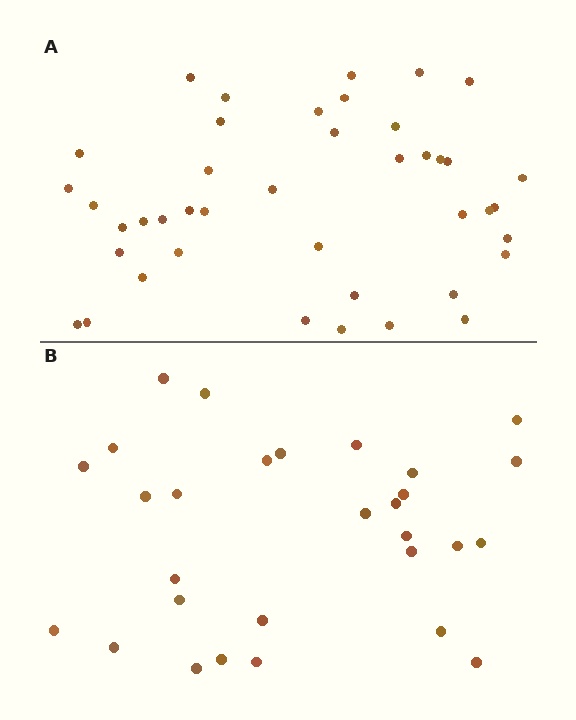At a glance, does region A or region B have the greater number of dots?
Region A (the top region) has more dots.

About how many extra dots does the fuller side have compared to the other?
Region A has approximately 15 more dots than region B.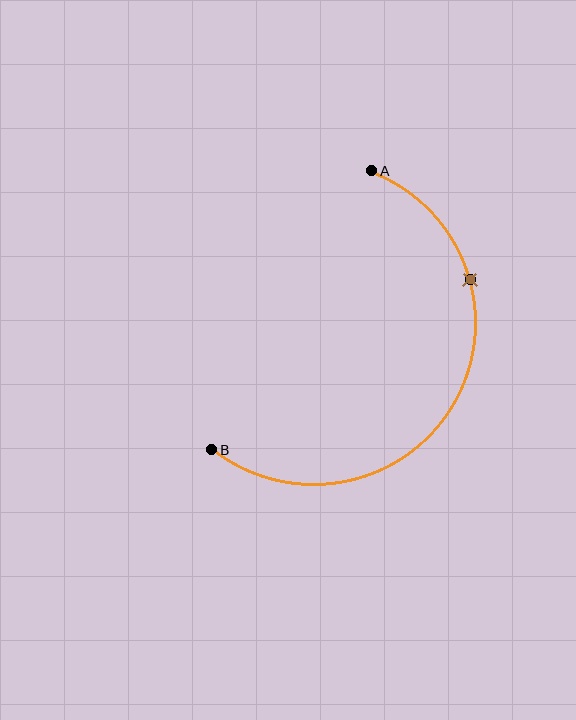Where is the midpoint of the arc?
The arc midpoint is the point on the curve farthest from the straight line joining A and B. It sits to the right of that line.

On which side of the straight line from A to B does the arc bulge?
The arc bulges to the right of the straight line connecting A and B.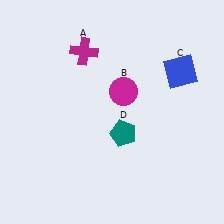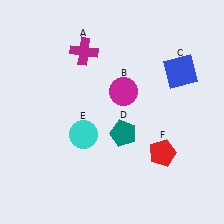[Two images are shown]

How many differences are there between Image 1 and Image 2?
There are 2 differences between the two images.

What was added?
A cyan circle (E), a red pentagon (F) were added in Image 2.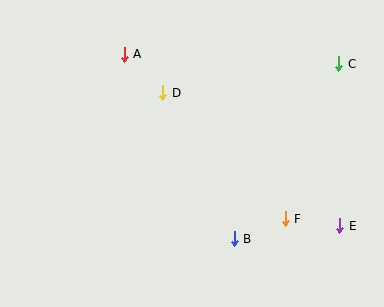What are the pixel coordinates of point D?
Point D is at (163, 93).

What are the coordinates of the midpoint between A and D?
The midpoint between A and D is at (143, 73).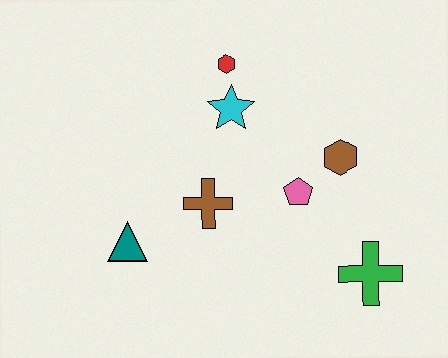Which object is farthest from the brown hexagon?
The teal triangle is farthest from the brown hexagon.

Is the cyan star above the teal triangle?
Yes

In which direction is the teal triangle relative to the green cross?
The teal triangle is to the left of the green cross.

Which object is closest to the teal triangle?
The brown cross is closest to the teal triangle.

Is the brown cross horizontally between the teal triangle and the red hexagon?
Yes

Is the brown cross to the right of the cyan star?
No